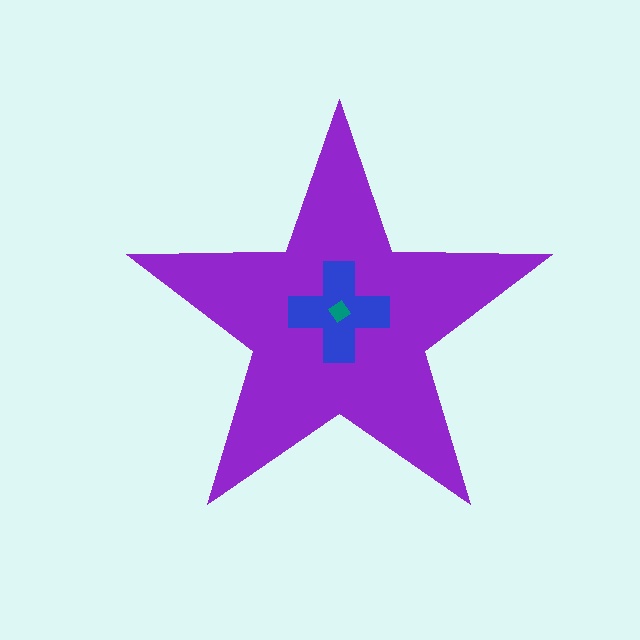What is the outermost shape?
The purple star.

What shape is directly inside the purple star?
The blue cross.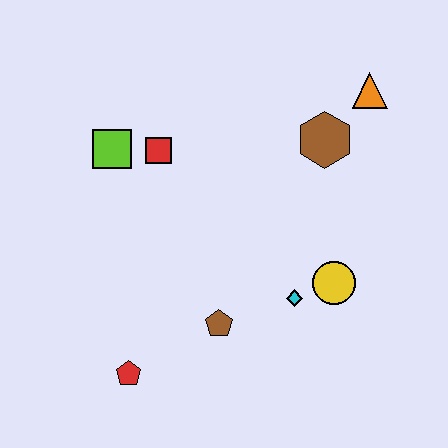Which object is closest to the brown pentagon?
The cyan diamond is closest to the brown pentagon.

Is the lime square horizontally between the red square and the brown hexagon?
No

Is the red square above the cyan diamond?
Yes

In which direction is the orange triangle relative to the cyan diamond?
The orange triangle is above the cyan diamond.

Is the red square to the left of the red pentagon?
No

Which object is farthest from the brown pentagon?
The orange triangle is farthest from the brown pentagon.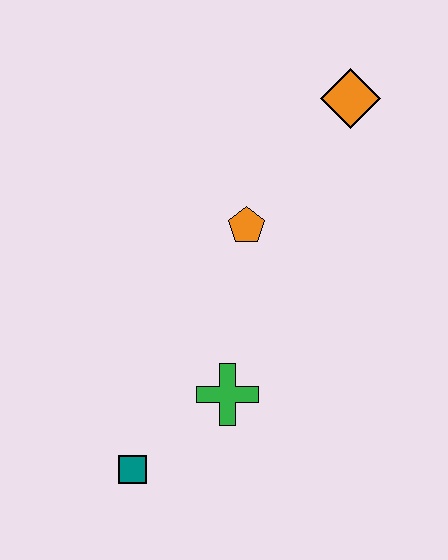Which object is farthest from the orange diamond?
The teal square is farthest from the orange diamond.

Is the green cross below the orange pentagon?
Yes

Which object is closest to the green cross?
The teal square is closest to the green cross.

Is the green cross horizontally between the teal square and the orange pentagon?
Yes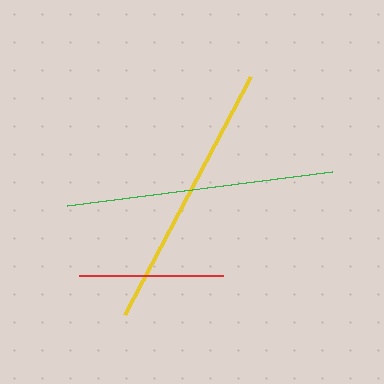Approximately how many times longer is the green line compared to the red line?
The green line is approximately 1.9 times the length of the red line.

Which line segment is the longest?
The yellow line is the longest at approximately 270 pixels.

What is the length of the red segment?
The red segment is approximately 144 pixels long.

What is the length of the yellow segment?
The yellow segment is approximately 270 pixels long.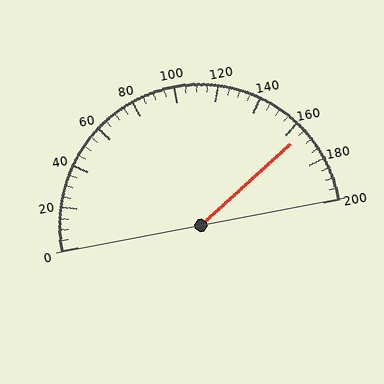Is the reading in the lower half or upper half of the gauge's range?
The reading is in the upper half of the range (0 to 200).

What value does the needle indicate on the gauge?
The needle indicates approximately 165.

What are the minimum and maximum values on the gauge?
The gauge ranges from 0 to 200.